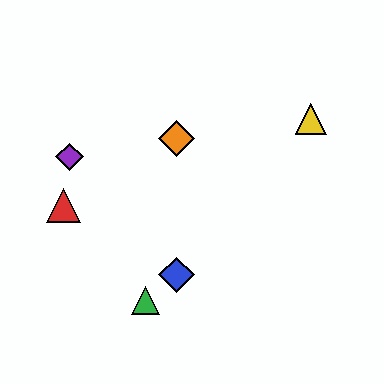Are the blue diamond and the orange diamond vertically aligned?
Yes, both are at x≈176.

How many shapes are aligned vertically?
2 shapes (the blue diamond, the orange diamond) are aligned vertically.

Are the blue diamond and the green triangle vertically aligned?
No, the blue diamond is at x≈176 and the green triangle is at x≈145.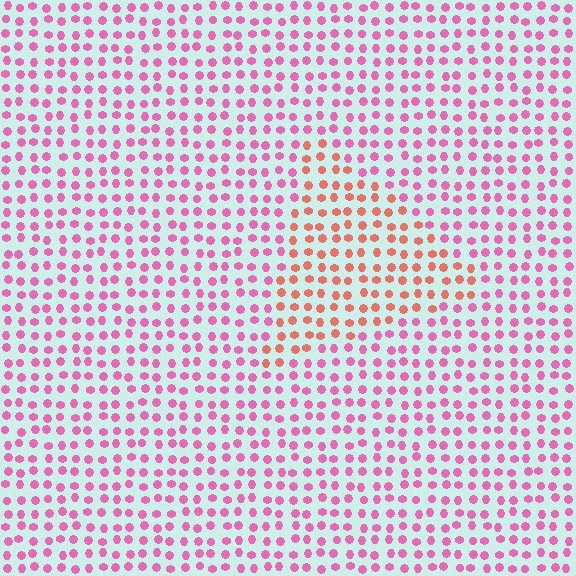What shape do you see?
I see a triangle.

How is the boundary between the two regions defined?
The boundary is defined purely by a slight shift in hue (about 41 degrees). Spacing, size, and orientation are identical on both sides.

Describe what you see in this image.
The image is filled with small pink elements in a uniform arrangement. A triangle-shaped region is visible where the elements are tinted to a slightly different hue, forming a subtle color boundary.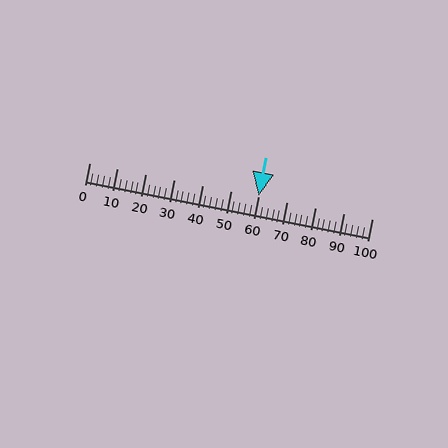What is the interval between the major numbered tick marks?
The major tick marks are spaced 10 units apart.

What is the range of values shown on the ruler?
The ruler shows values from 0 to 100.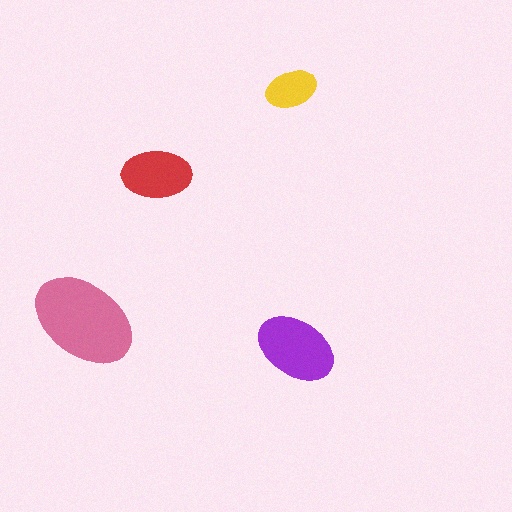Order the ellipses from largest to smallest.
the pink one, the purple one, the red one, the yellow one.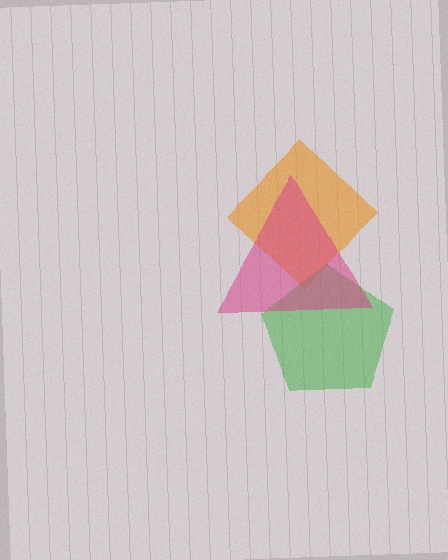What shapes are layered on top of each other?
The layered shapes are: an orange diamond, a green pentagon, a magenta triangle.